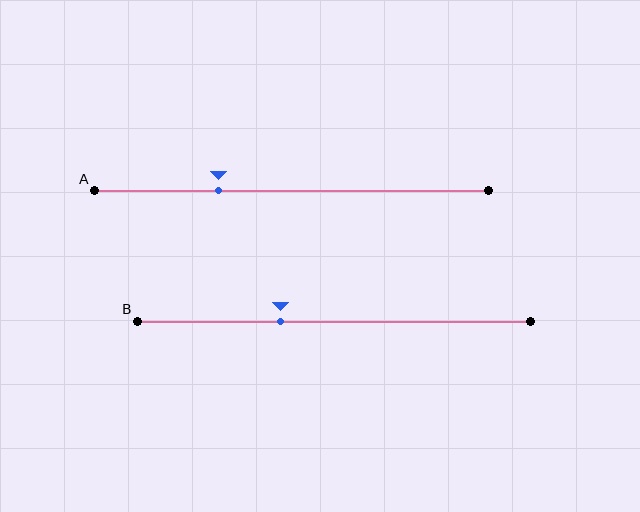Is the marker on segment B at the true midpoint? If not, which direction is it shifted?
No, the marker on segment B is shifted to the left by about 13% of the segment length.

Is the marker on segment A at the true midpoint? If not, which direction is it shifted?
No, the marker on segment A is shifted to the left by about 18% of the segment length.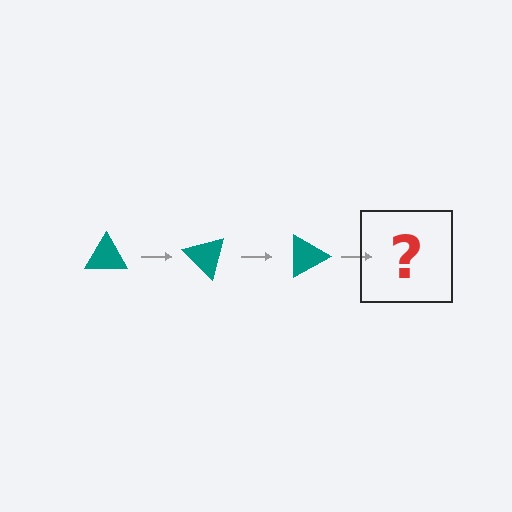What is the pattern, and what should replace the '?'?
The pattern is that the triangle rotates 45 degrees each step. The '?' should be a teal triangle rotated 135 degrees.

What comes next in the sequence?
The next element should be a teal triangle rotated 135 degrees.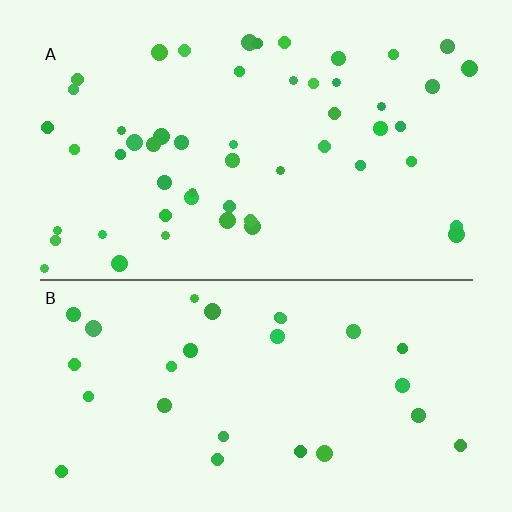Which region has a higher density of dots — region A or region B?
A (the top).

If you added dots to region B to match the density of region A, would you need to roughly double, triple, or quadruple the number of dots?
Approximately double.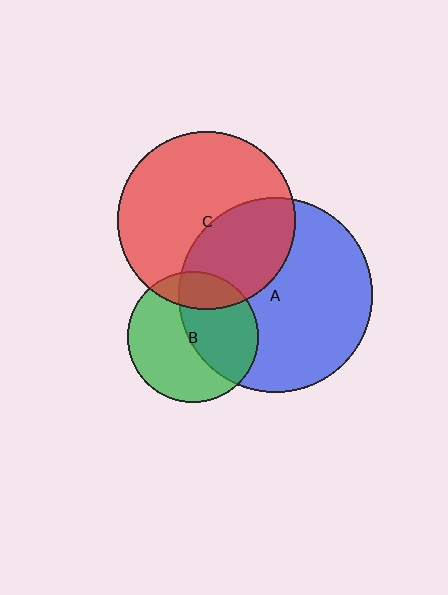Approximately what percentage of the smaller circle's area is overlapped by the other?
Approximately 45%.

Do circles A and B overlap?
Yes.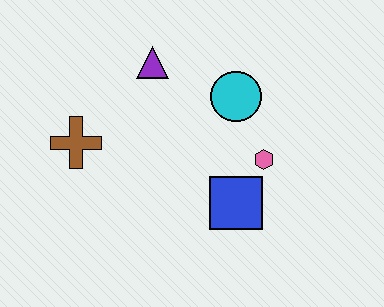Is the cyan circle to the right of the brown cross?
Yes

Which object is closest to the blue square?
The pink hexagon is closest to the blue square.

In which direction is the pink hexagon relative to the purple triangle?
The pink hexagon is to the right of the purple triangle.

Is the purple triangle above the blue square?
Yes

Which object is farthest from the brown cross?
The pink hexagon is farthest from the brown cross.